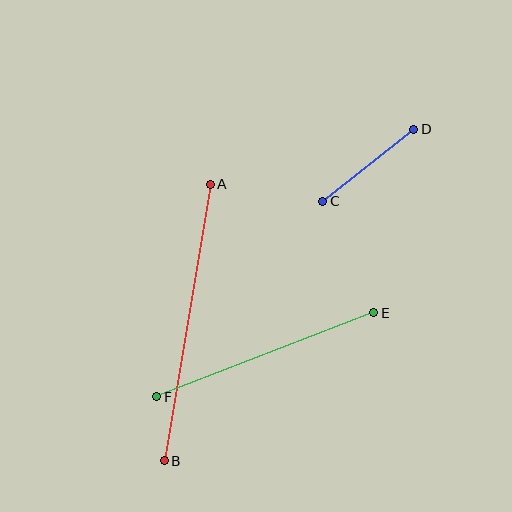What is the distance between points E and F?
The distance is approximately 233 pixels.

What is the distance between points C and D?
The distance is approximately 116 pixels.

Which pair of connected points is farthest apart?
Points A and B are farthest apart.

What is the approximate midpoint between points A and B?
The midpoint is at approximately (187, 322) pixels.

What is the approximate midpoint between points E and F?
The midpoint is at approximately (265, 355) pixels.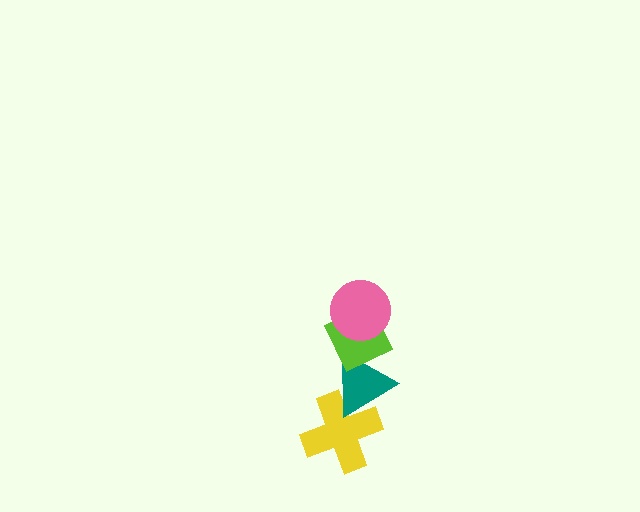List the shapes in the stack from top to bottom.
From top to bottom: the pink circle, the lime diamond, the teal triangle, the yellow cross.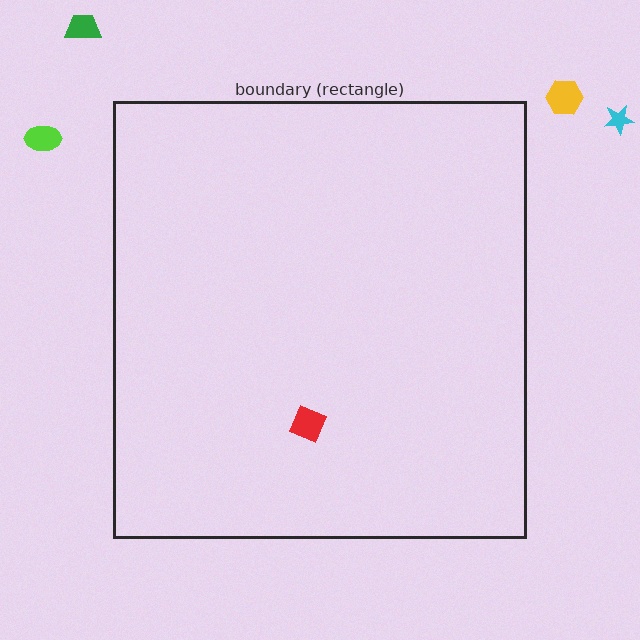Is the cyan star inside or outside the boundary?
Outside.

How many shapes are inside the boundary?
1 inside, 4 outside.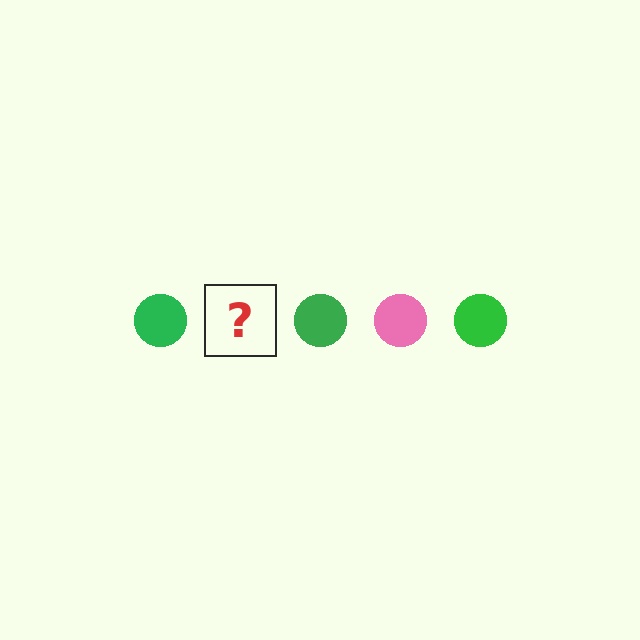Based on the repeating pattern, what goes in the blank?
The blank should be a pink circle.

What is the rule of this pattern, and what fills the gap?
The rule is that the pattern cycles through green, pink circles. The gap should be filled with a pink circle.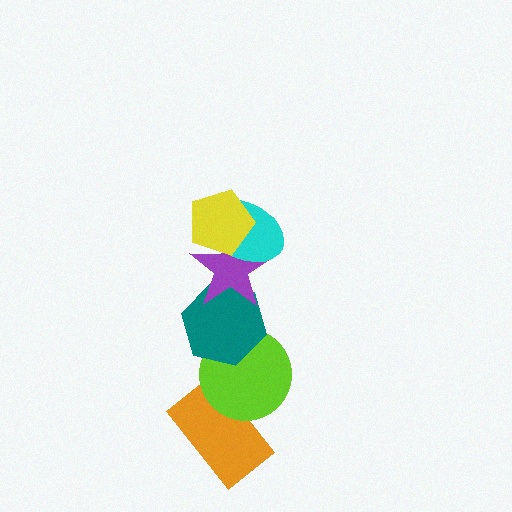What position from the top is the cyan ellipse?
The cyan ellipse is 2nd from the top.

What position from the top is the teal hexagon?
The teal hexagon is 4th from the top.